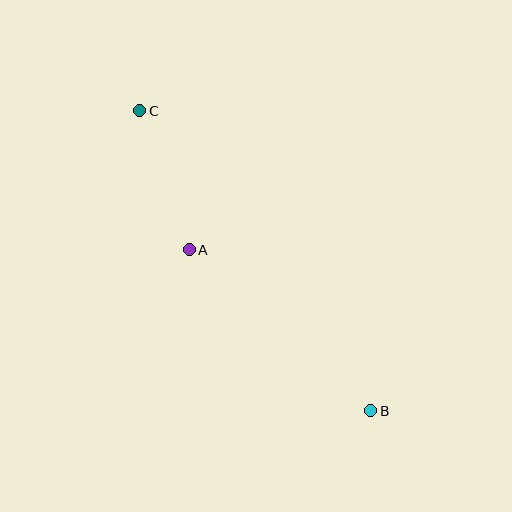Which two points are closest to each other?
Points A and C are closest to each other.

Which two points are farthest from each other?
Points B and C are farthest from each other.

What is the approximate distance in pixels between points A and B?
The distance between A and B is approximately 242 pixels.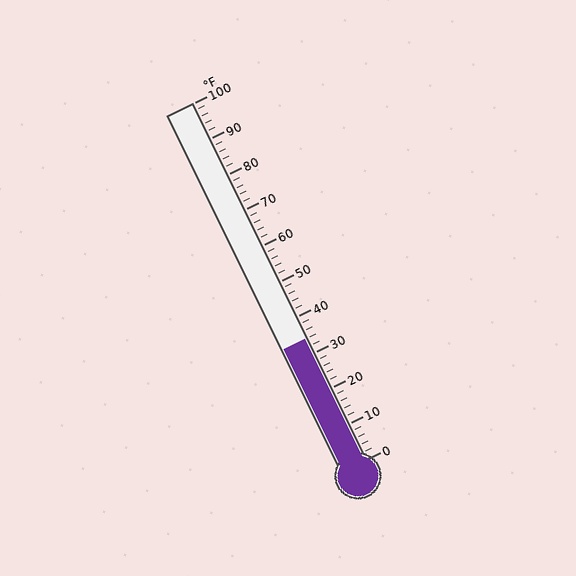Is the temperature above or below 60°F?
The temperature is below 60°F.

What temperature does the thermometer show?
The thermometer shows approximately 34°F.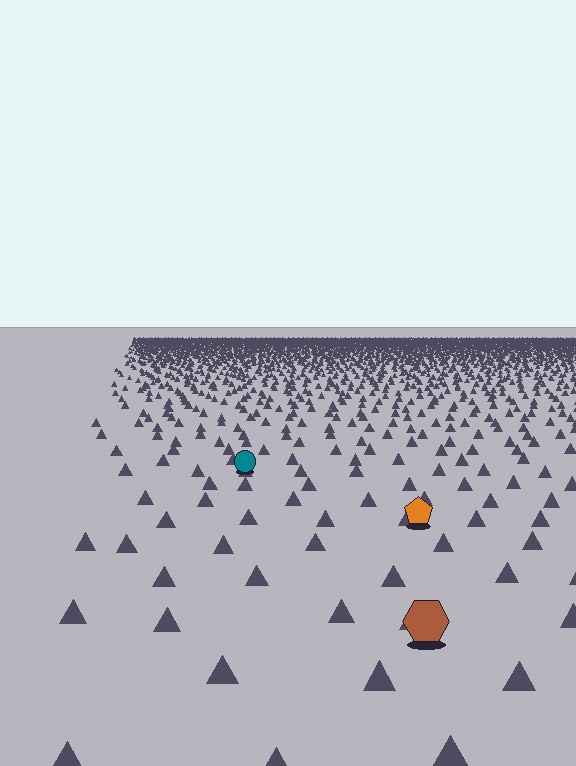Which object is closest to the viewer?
The brown hexagon is closest. The texture marks near it are larger and more spread out.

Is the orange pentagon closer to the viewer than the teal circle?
Yes. The orange pentagon is closer — you can tell from the texture gradient: the ground texture is coarser near it.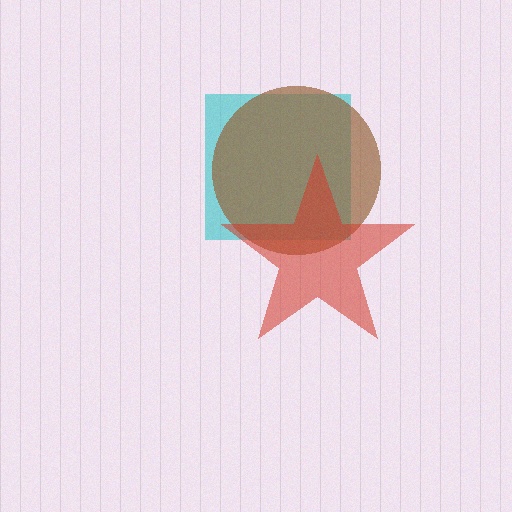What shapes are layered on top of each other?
The layered shapes are: a cyan square, a brown circle, a red star.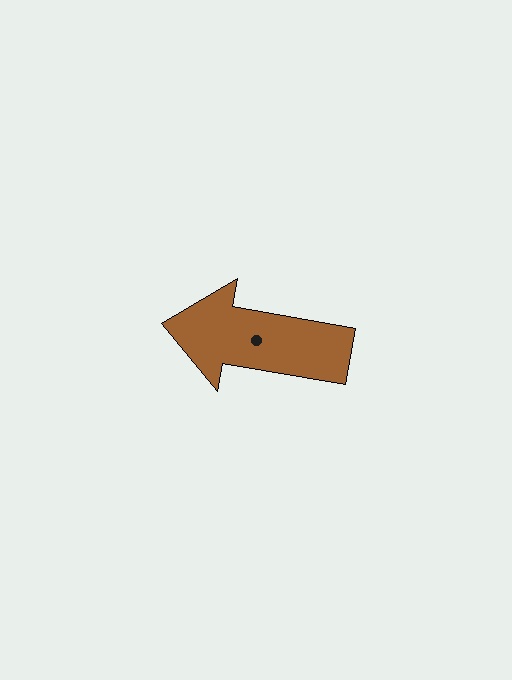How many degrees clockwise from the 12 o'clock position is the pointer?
Approximately 280 degrees.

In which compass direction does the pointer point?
West.